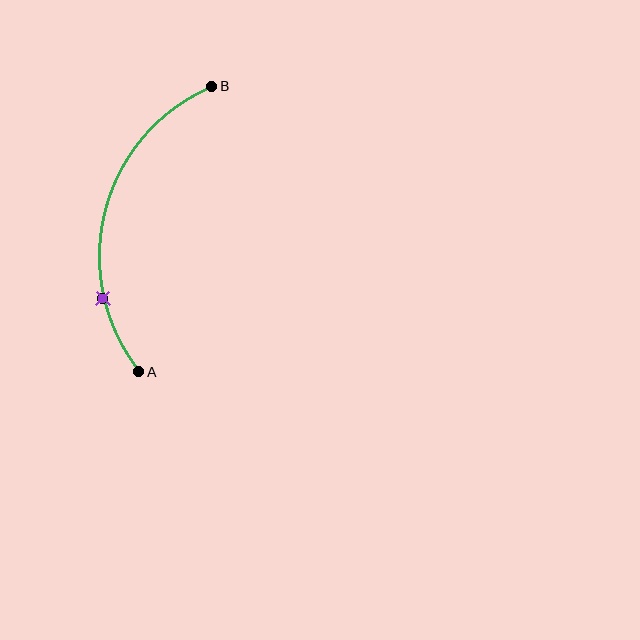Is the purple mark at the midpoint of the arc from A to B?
No. The purple mark lies on the arc but is closer to endpoint A. The arc midpoint would be at the point on the curve equidistant along the arc from both A and B.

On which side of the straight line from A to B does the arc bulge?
The arc bulges to the left of the straight line connecting A and B.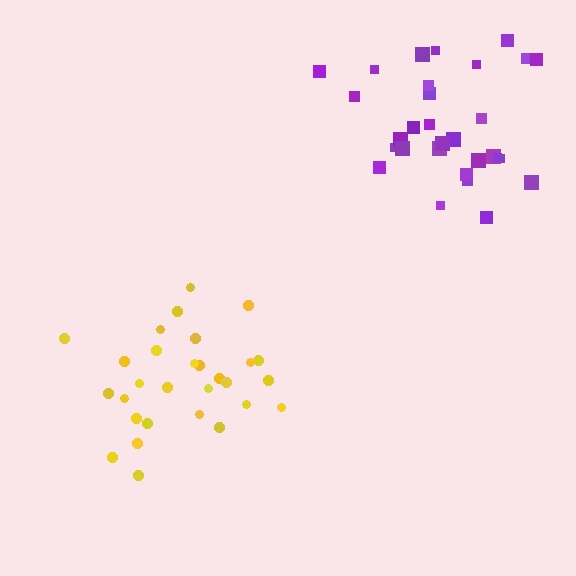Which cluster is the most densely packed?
Purple.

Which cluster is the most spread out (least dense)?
Yellow.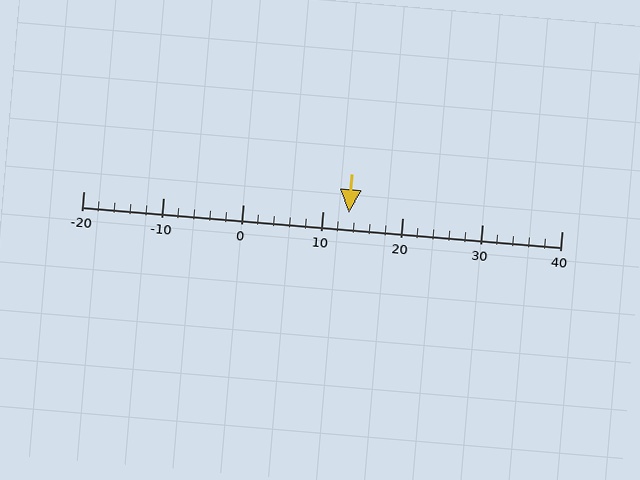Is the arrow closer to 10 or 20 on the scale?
The arrow is closer to 10.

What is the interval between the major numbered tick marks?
The major tick marks are spaced 10 units apart.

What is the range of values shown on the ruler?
The ruler shows values from -20 to 40.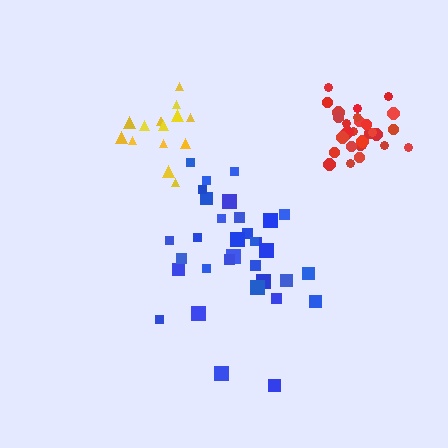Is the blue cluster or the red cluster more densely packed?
Red.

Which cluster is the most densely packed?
Red.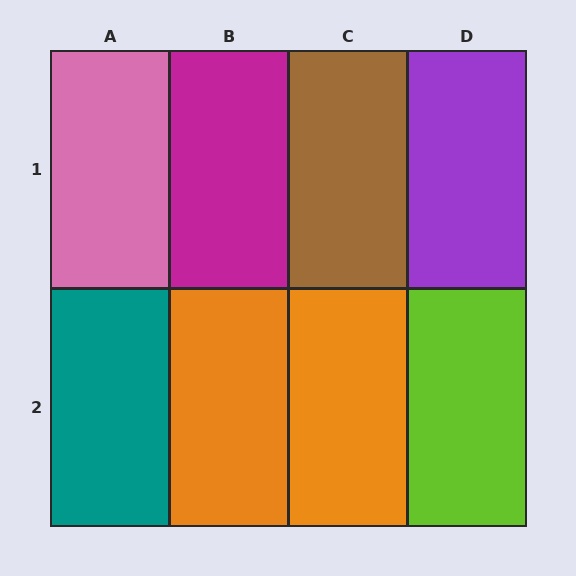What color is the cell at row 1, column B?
Magenta.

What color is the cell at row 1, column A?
Pink.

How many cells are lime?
1 cell is lime.